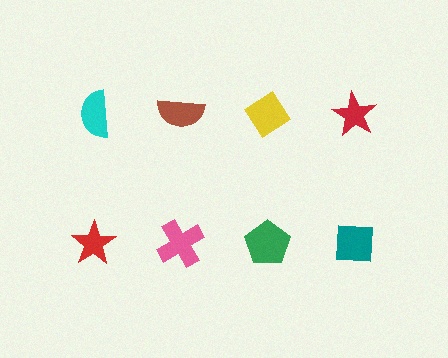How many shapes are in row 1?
4 shapes.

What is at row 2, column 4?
A teal square.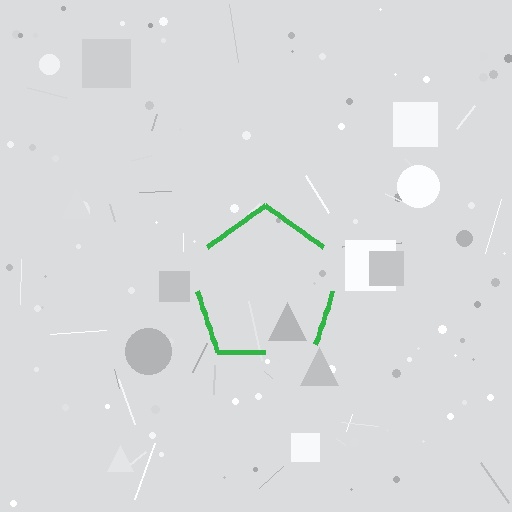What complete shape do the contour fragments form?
The contour fragments form a pentagon.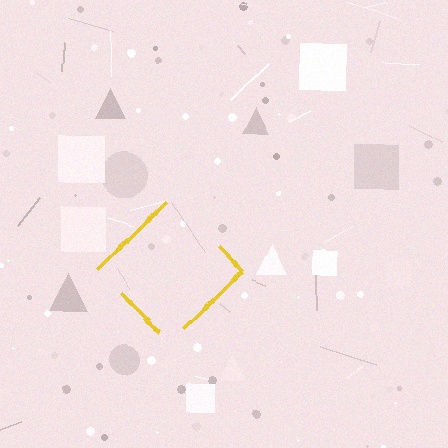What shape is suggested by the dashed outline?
The dashed outline suggests a diamond.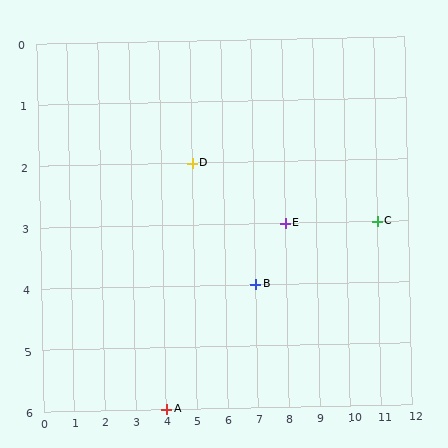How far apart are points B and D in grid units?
Points B and D are 2 columns and 2 rows apart (about 2.8 grid units diagonally).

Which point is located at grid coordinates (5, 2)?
Point D is at (5, 2).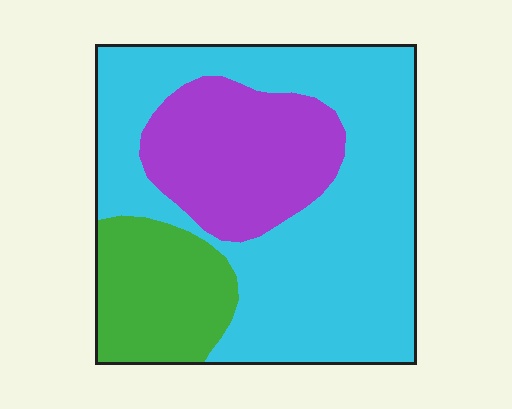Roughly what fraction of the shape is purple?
Purple takes up between a sixth and a third of the shape.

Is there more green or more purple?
Purple.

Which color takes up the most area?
Cyan, at roughly 60%.